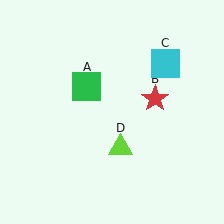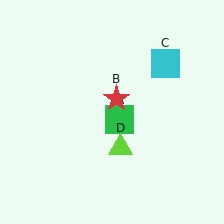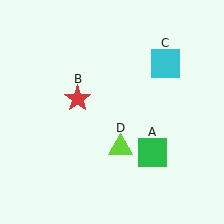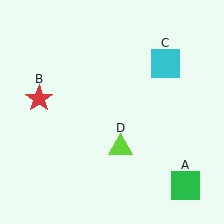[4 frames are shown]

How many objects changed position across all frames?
2 objects changed position: green square (object A), red star (object B).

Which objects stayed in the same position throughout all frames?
Cyan square (object C) and lime triangle (object D) remained stationary.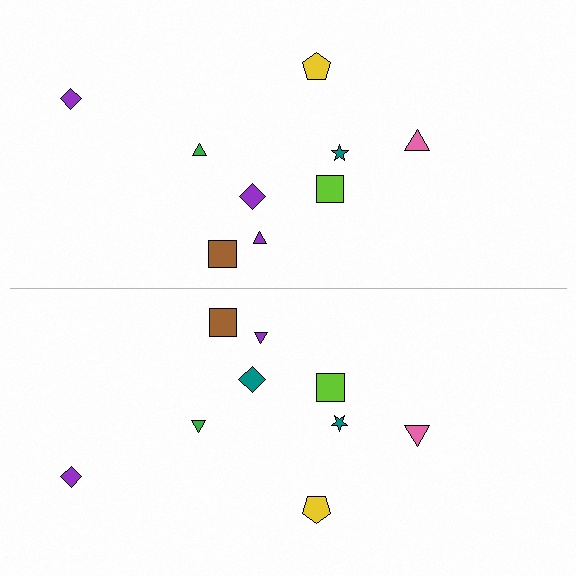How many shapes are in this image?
There are 18 shapes in this image.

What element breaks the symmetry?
The teal diamond on the bottom side breaks the symmetry — its mirror counterpart is purple.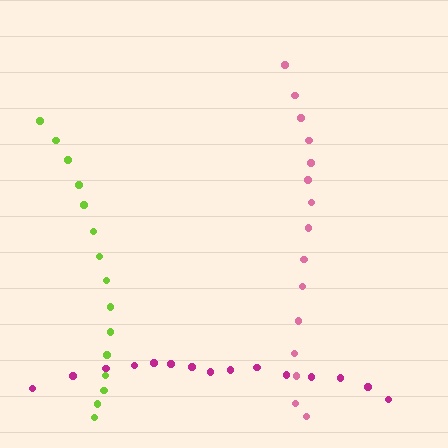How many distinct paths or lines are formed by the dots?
There are 3 distinct paths.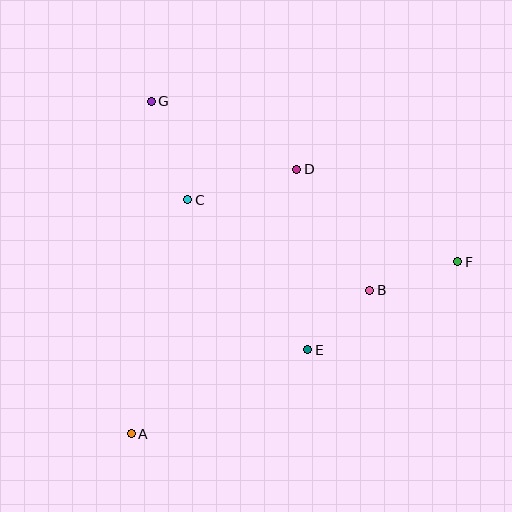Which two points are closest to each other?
Points B and E are closest to each other.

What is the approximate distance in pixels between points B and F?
The distance between B and F is approximately 93 pixels.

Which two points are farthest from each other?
Points A and F are farthest from each other.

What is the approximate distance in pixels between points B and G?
The distance between B and G is approximately 289 pixels.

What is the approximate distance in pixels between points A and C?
The distance between A and C is approximately 241 pixels.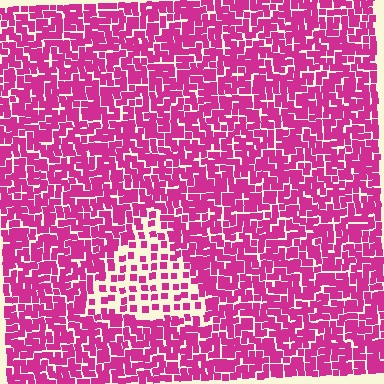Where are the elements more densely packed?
The elements are more densely packed outside the triangle boundary.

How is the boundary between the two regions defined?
The boundary is defined by a change in element density (approximately 2.3x ratio). All elements are the same color, size, and shape.